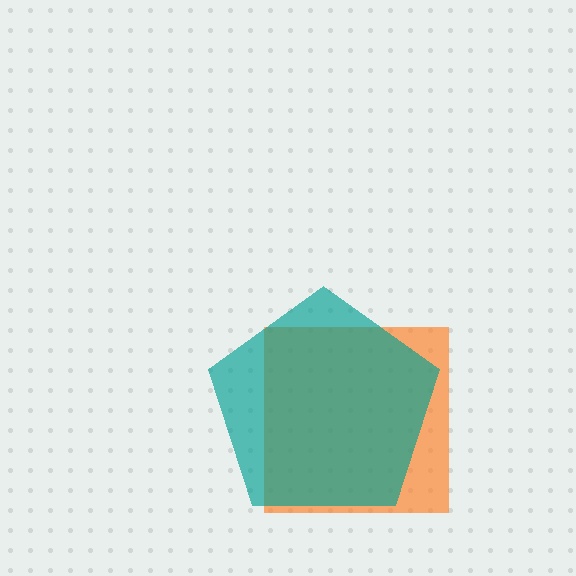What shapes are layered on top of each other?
The layered shapes are: an orange square, a teal pentagon.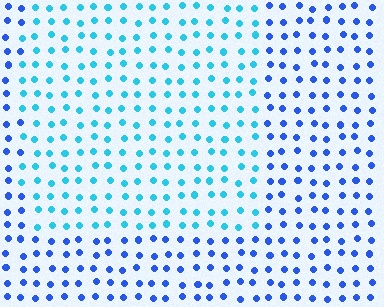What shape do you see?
I see a rectangle.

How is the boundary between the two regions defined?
The boundary is defined purely by a slight shift in hue (about 36 degrees). Spacing, size, and orientation are identical on both sides.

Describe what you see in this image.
The image is filled with small blue elements in a uniform arrangement. A rectangle-shaped region is visible where the elements are tinted to a slightly different hue, forming a subtle color boundary.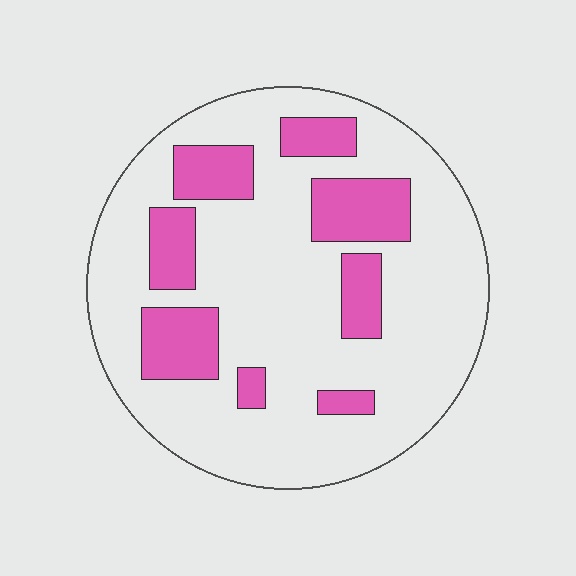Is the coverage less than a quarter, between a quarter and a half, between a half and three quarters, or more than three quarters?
Less than a quarter.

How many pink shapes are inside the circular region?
8.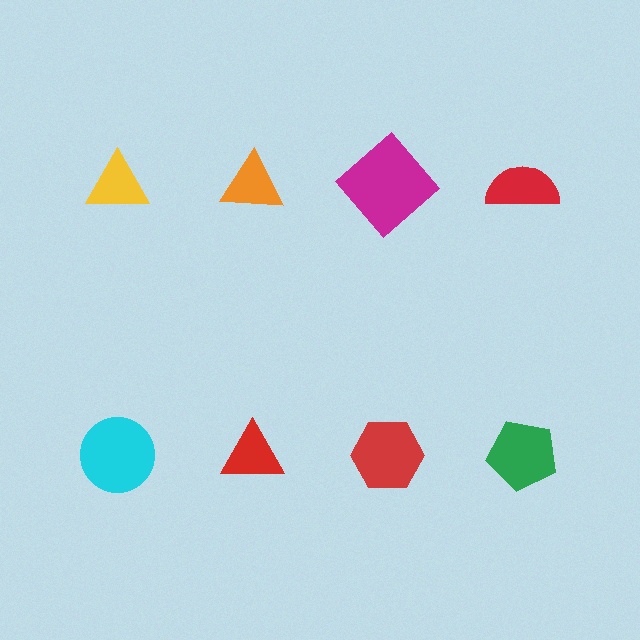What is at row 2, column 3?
A red hexagon.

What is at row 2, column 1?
A cyan circle.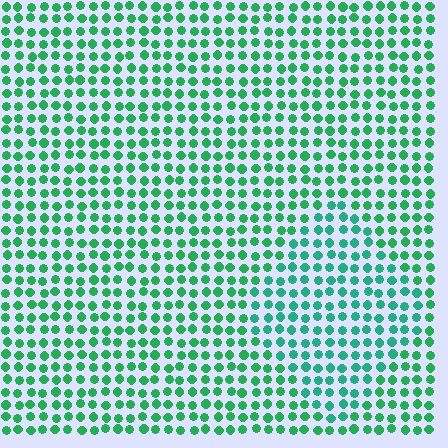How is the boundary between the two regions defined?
The boundary is defined purely by a slight shift in hue (about 21 degrees). Spacing, size, and orientation are identical on both sides.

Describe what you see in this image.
The image is filled with small green elements in a uniform arrangement. A diamond-shaped region is visible where the elements are tinted to a slightly different hue, forming a subtle color boundary.